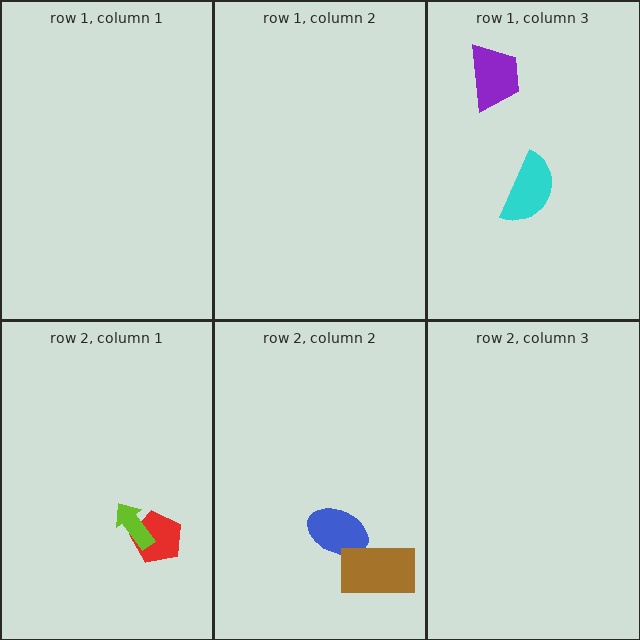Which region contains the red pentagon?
The row 2, column 1 region.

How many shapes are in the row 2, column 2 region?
2.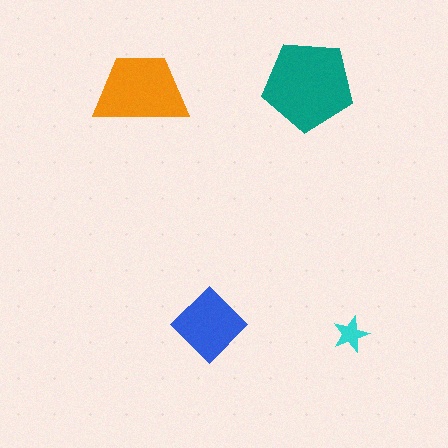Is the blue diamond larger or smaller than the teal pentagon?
Smaller.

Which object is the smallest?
The cyan star.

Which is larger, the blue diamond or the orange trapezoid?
The orange trapezoid.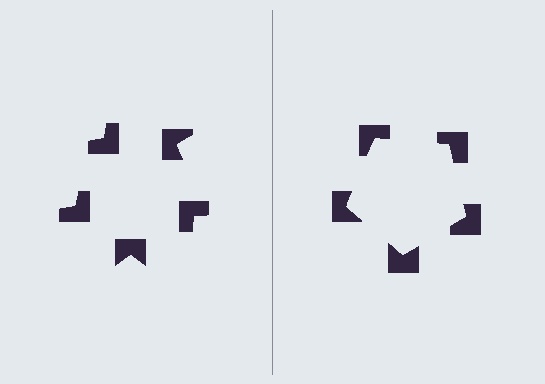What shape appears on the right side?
An illusory pentagon.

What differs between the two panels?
The notched squares are positioned identically on both sides; only the wedge orientations differ. On the right they align to a pentagon; on the left they are misaligned.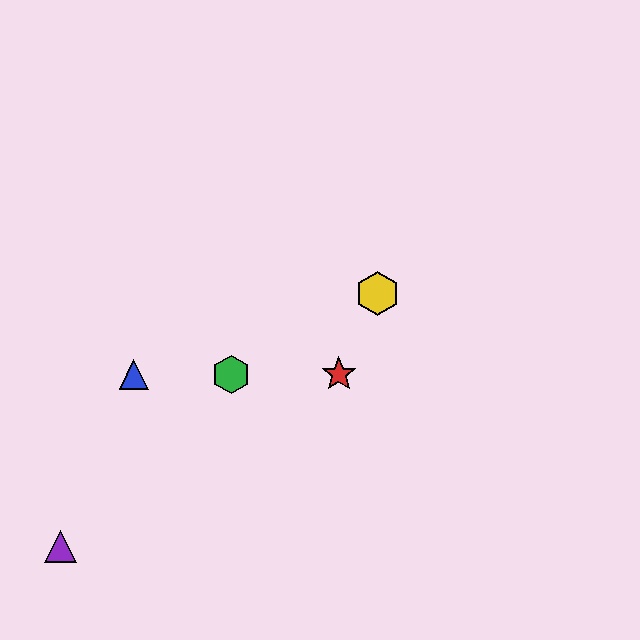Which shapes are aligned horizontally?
The red star, the blue triangle, the green hexagon are aligned horizontally.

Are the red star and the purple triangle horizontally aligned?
No, the red star is at y≈374 and the purple triangle is at y≈546.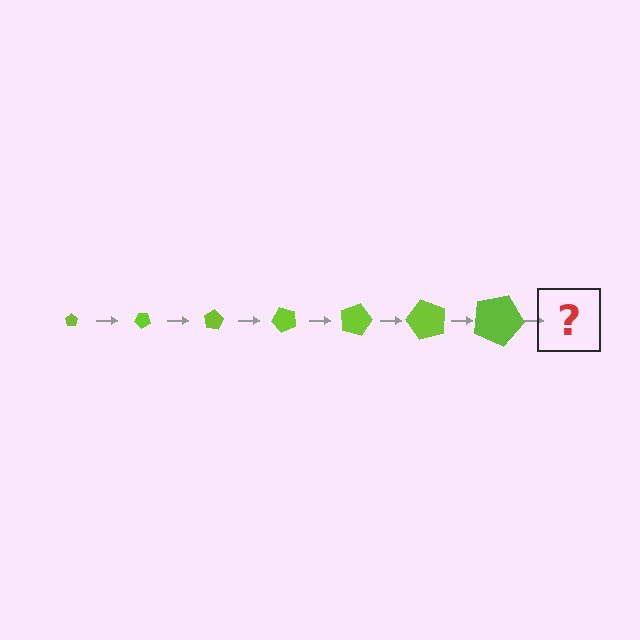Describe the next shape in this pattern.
It should be a pentagon, larger than the previous one and rotated 280 degrees from the start.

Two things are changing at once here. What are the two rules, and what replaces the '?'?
The two rules are that the pentagon grows larger each step and it rotates 40 degrees each step. The '?' should be a pentagon, larger than the previous one and rotated 280 degrees from the start.